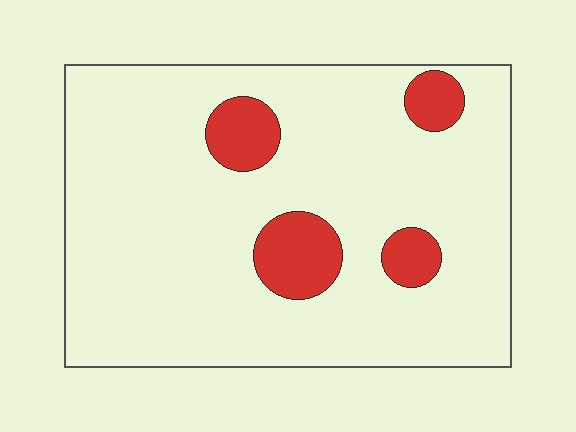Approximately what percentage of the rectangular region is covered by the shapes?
Approximately 10%.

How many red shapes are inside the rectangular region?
4.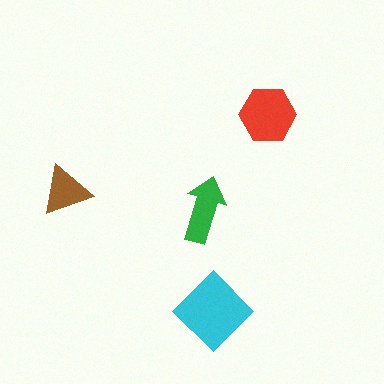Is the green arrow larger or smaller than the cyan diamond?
Smaller.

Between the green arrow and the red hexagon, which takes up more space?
The red hexagon.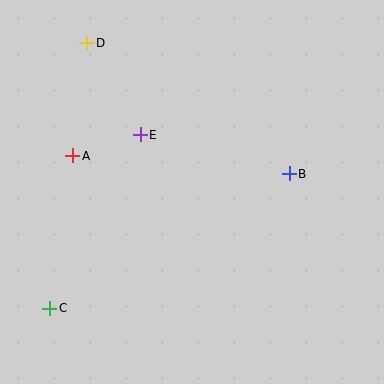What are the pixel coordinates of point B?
Point B is at (289, 174).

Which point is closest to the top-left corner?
Point D is closest to the top-left corner.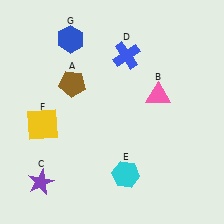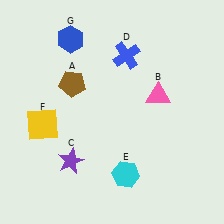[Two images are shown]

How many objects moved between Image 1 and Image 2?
1 object moved between the two images.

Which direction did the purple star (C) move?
The purple star (C) moved right.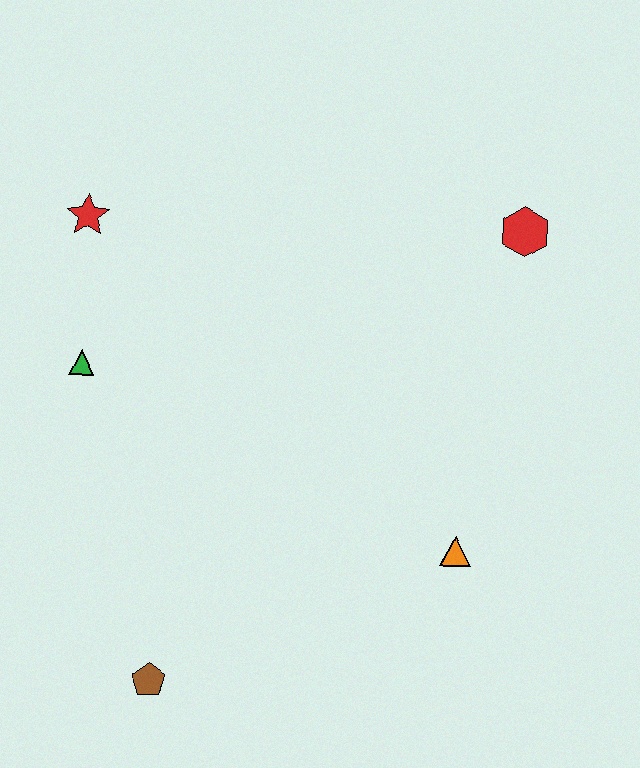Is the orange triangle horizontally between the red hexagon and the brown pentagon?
Yes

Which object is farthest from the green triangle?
The red hexagon is farthest from the green triangle.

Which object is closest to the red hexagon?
The orange triangle is closest to the red hexagon.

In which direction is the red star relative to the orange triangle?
The red star is to the left of the orange triangle.